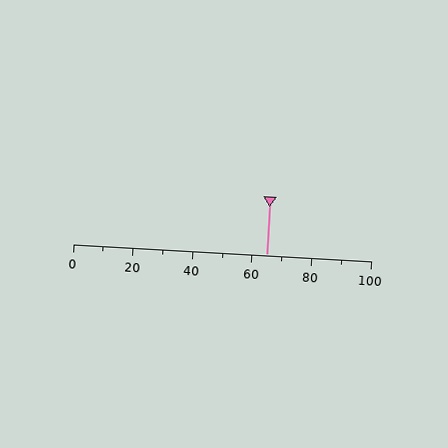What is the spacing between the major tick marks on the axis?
The major ticks are spaced 20 apart.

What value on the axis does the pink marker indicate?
The marker indicates approximately 65.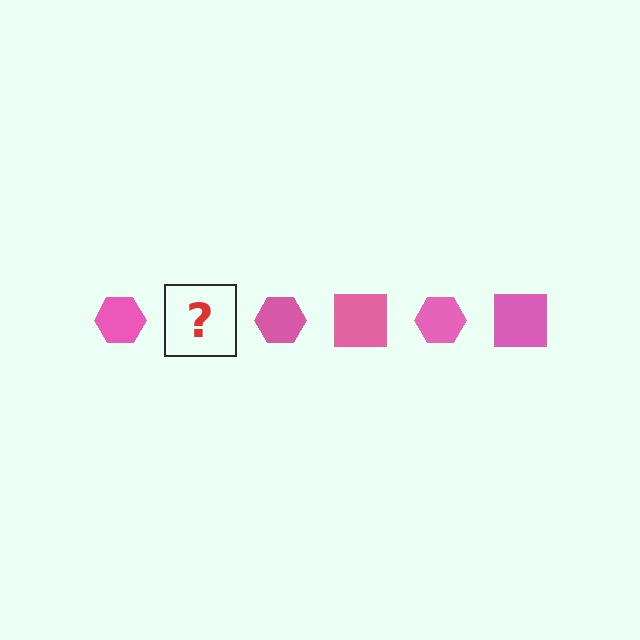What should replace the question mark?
The question mark should be replaced with a pink square.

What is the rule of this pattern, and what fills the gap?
The rule is that the pattern cycles through hexagon, square shapes in pink. The gap should be filled with a pink square.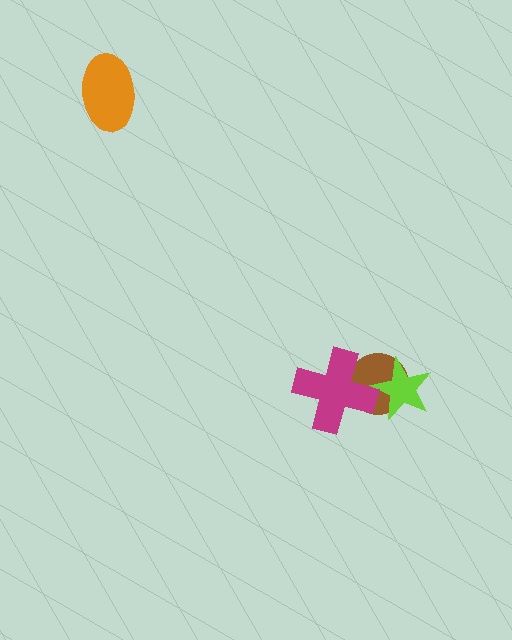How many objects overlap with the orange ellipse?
0 objects overlap with the orange ellipse.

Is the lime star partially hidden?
Yes, it is partially covered by another shape.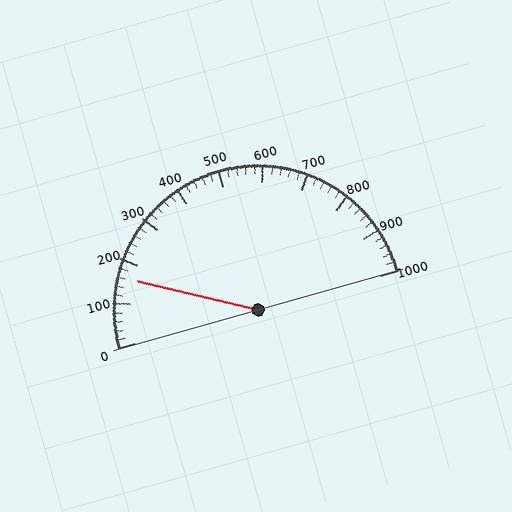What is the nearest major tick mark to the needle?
The nearest major tick mark is 200.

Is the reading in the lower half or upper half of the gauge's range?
The reading is in the lower half of the range (0 to 1000).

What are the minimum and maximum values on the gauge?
The gauge ranges from 0 to 1000.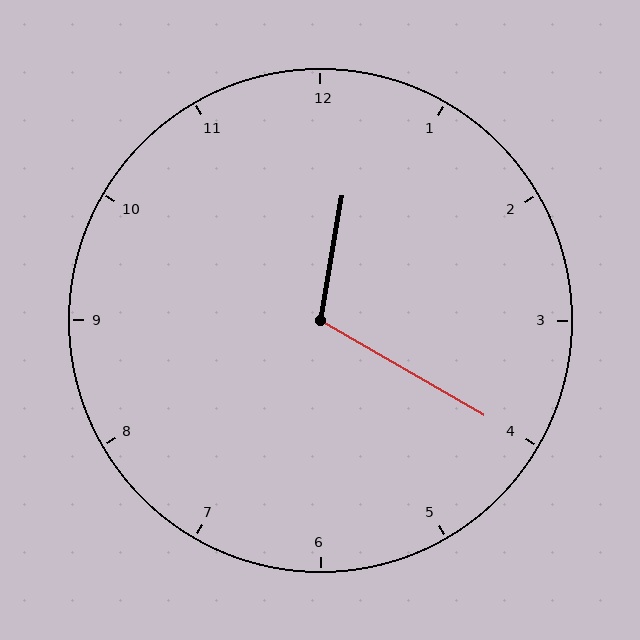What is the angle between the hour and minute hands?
Approximately 110 degrees.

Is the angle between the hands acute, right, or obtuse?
It is obtuse.